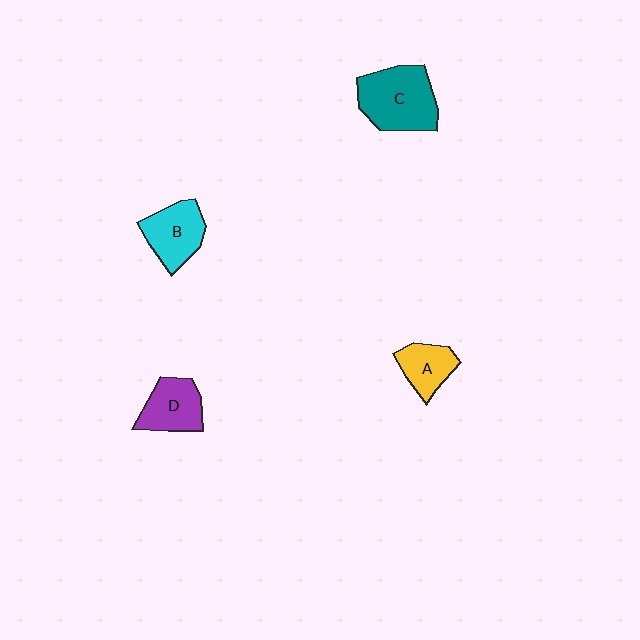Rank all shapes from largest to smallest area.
From largest to smallest: C (teal), B (cyan), D (purple), A (yellow).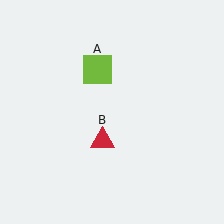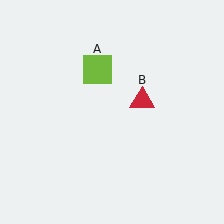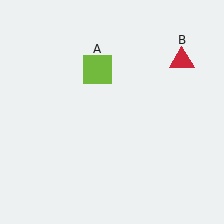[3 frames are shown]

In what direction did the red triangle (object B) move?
The red triangle (object B) moved up and to the right.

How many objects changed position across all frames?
1 object changed position: red triangle (object B).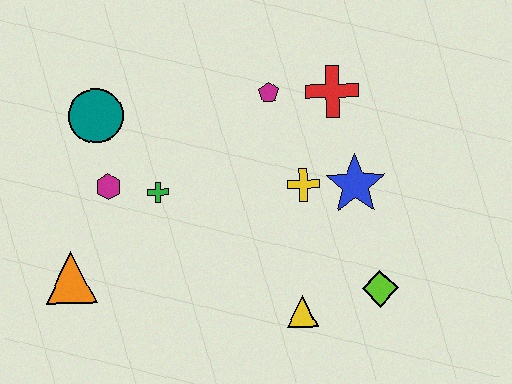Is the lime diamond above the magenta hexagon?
No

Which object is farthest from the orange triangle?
The red cross is farthest from the orange triangle.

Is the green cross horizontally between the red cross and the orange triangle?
Yes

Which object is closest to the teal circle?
The magenta hexagon is closest to the teal circle.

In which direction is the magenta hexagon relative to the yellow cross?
The magenta hexagon is to the left of the yellow cross.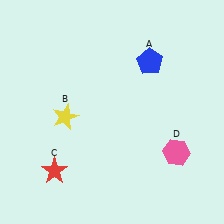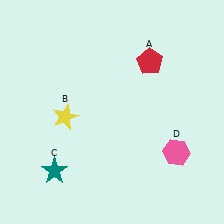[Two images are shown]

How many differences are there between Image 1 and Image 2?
There are 2 differences between the two images.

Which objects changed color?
A changed from blue to red. C changed from red to teal.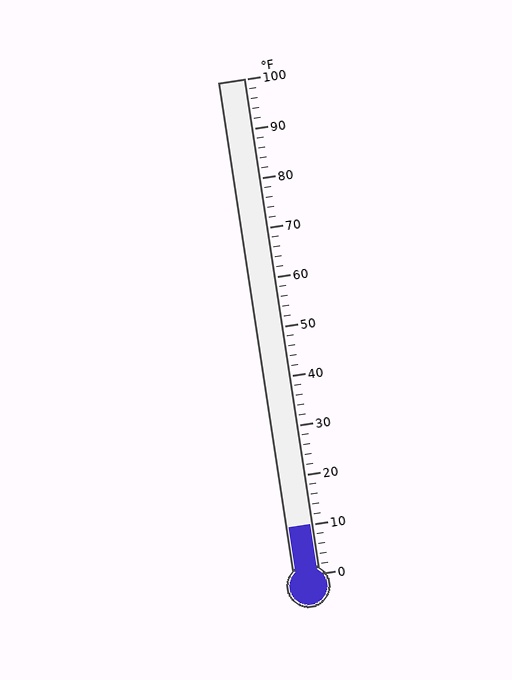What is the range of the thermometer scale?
The thermometer scale ranges from 0°F to 100°F.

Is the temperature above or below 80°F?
The temperature is below 80°F.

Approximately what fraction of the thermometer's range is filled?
The thermometer is filled to approximately 10% of its range.